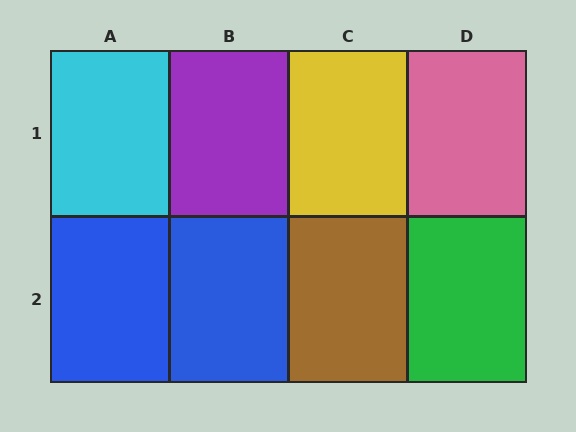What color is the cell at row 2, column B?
Blue.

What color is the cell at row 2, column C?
Brown.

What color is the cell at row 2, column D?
Green.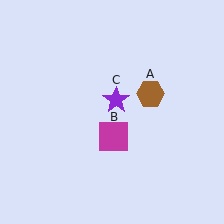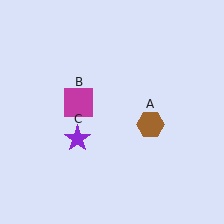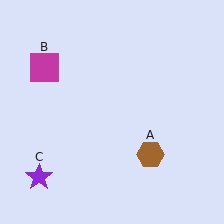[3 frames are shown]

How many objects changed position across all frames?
3 objects changed position: brown hexagon (object A), magenta square (object B), purple star (object C).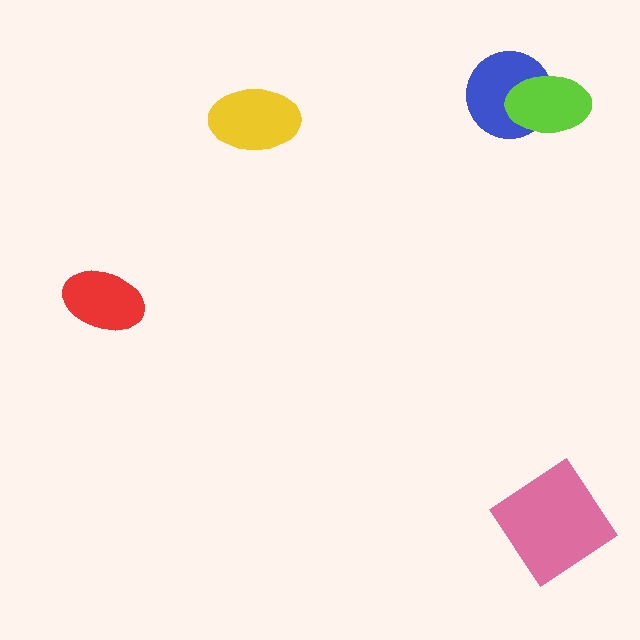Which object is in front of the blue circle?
The lime ellipse is in front of the blue circle.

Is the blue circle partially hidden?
Yes, it is partially covered by another shape.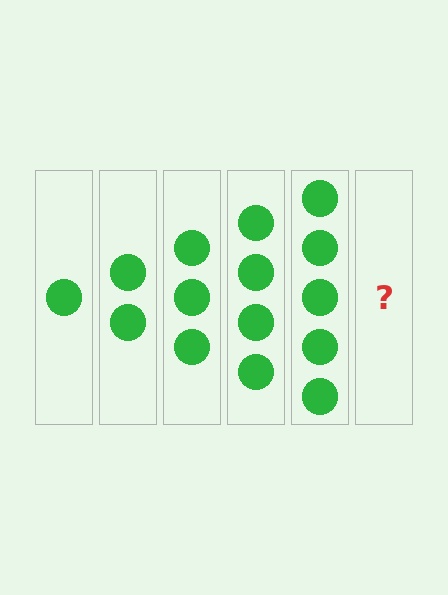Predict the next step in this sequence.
The next step is 6 circles.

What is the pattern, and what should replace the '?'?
The pattern is that each step adds one more circle. The '?' should be 6 circles.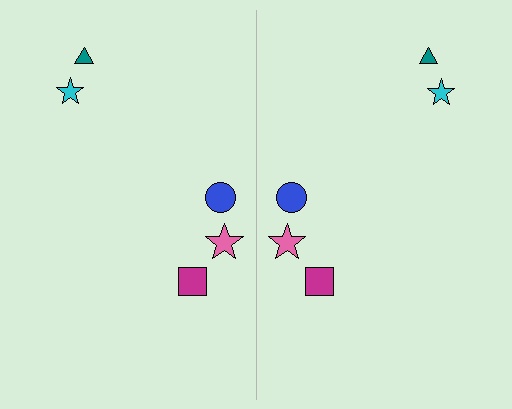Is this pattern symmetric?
Yes, this pattern has bilateral (reflection) symmetry.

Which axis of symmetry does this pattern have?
The pattern has a vertical axis of symmetry running through the center of the image.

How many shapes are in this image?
There are 10 shapes in this image.